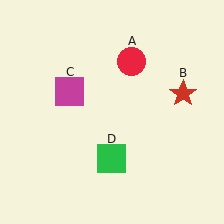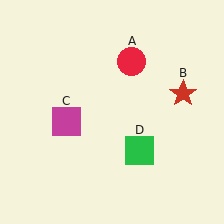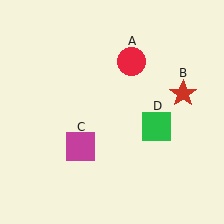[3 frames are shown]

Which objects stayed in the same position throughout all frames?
Red circle (object A) and red star (object B) remained stationary.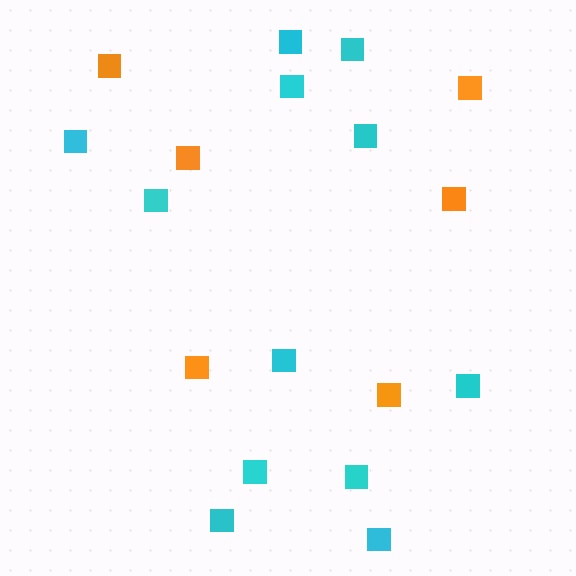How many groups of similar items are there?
There are 2 groups: one group of orange squares (6) and one group of cyan squares (12).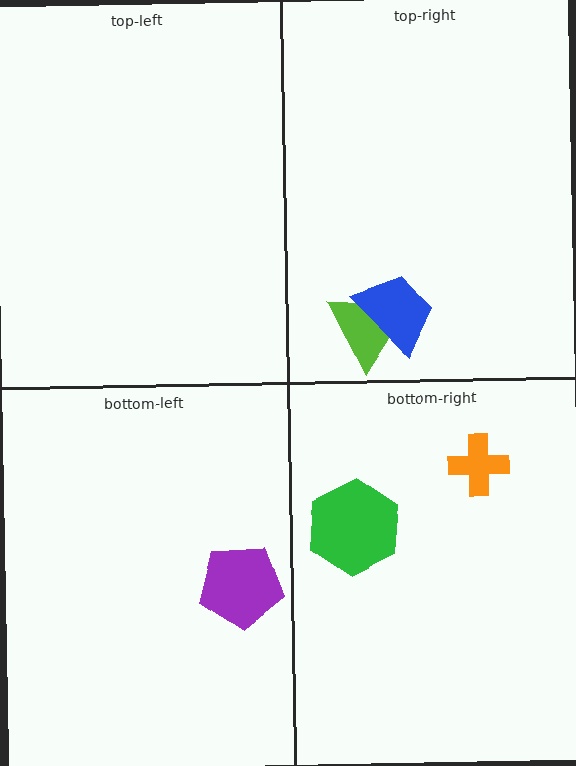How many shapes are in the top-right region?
2.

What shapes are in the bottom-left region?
The purple pentagon.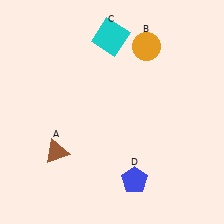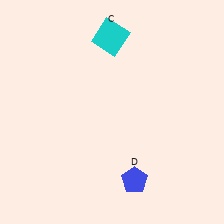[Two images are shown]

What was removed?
The brown triangle (A), the orange circle (B) were removed in Image 2.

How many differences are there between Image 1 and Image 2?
There are 2 differences between the two images.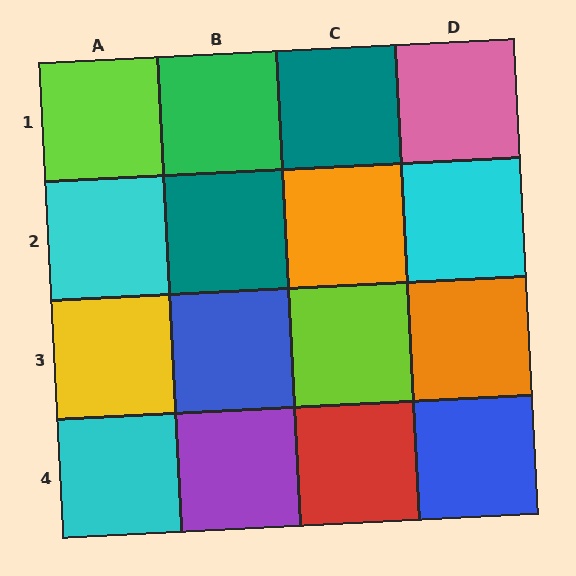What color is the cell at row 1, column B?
Green.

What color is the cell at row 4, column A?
Cyan.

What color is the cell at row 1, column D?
Pink.